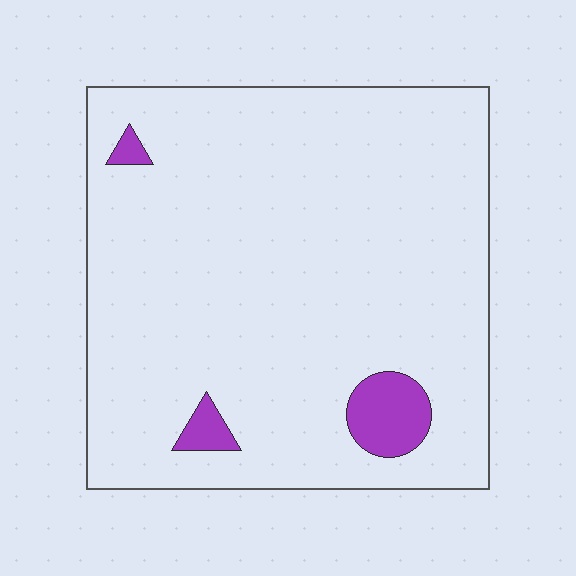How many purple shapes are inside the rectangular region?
3.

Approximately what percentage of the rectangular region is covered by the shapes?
Approximately 5%.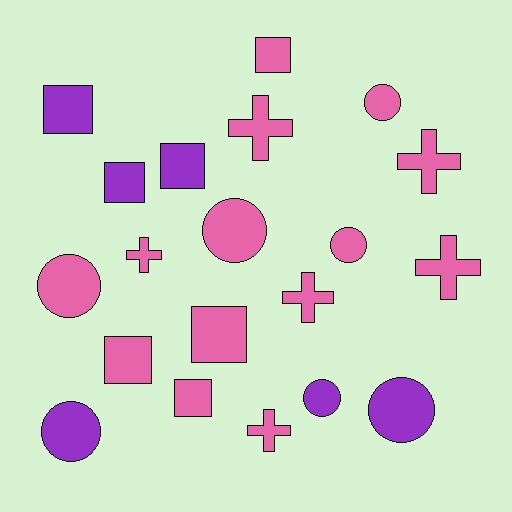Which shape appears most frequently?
Square, with 7 objects.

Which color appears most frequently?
Pink, with 14 objects.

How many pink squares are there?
There are 4 pink squares.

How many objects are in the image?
There are 20 objects.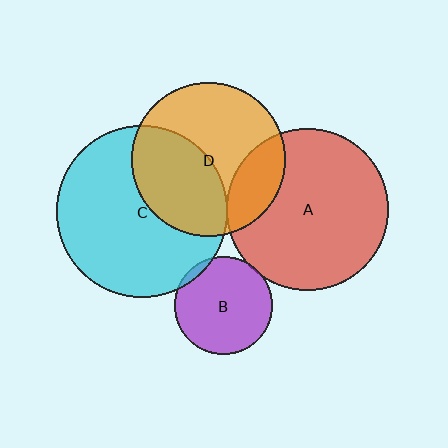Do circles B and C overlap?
Yes.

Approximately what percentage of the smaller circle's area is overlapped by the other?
Approximately 5%.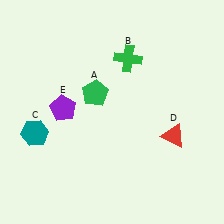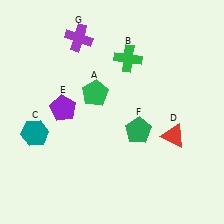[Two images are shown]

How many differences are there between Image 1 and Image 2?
There are 2 differences between the two images.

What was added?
A green pentagon (F), a purple cross (G) were added in Image 2.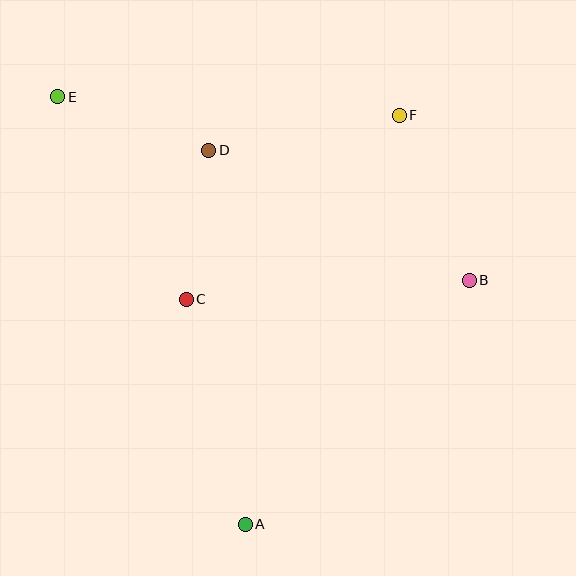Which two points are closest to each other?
Points C and D are closest to each other.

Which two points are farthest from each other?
Points A and E are farthest from each other.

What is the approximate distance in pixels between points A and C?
The distance between A and C is approximately 232 pixels.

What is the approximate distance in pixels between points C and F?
The distance between C and F is approximately 282 pixels.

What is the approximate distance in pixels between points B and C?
The distance between B and C is approximately 283 pixels.